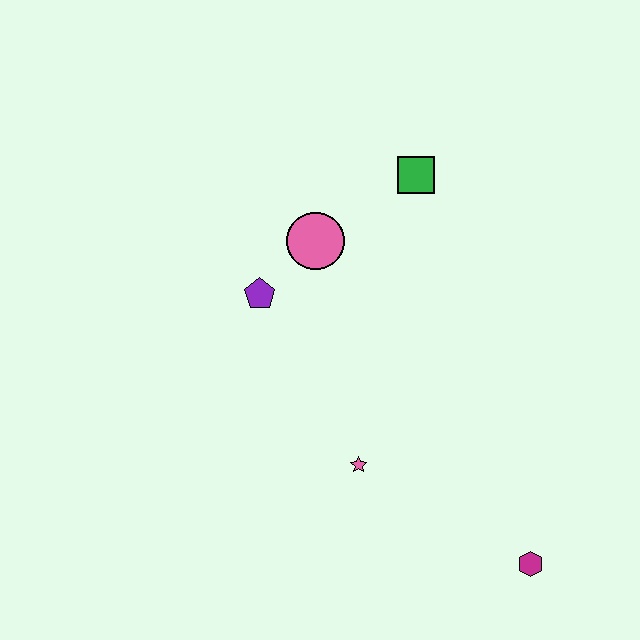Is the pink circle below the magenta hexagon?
No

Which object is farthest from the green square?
The magenta hexagon is farthest from the green square.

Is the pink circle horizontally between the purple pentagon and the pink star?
Yes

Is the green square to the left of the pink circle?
No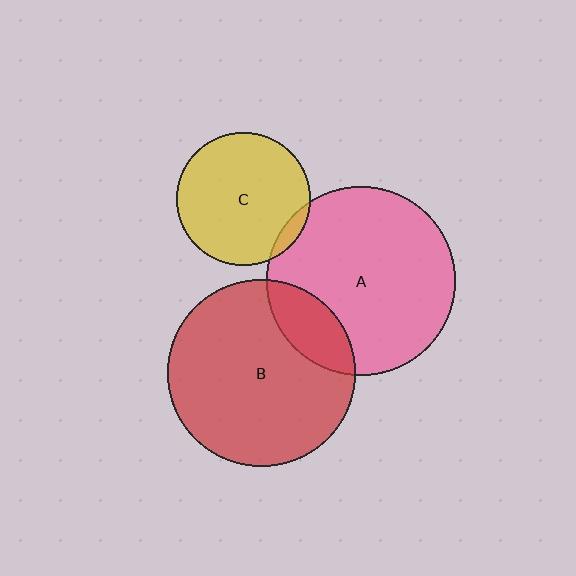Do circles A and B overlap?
Yes.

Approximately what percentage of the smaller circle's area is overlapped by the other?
Approximately 15%.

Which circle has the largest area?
Circle A (pink).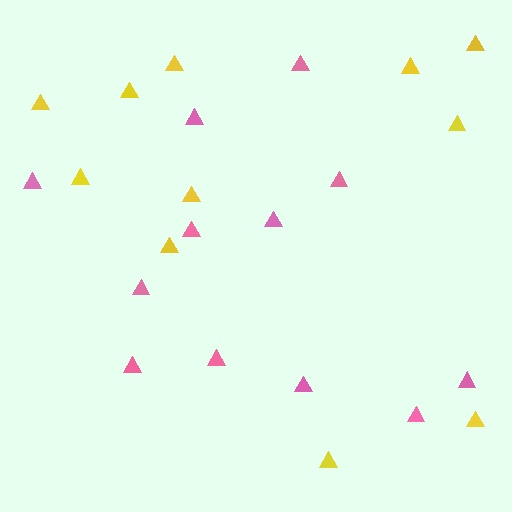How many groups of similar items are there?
There are 2 groups: one group of pink triangles (12) and one group of yellow triangles (11).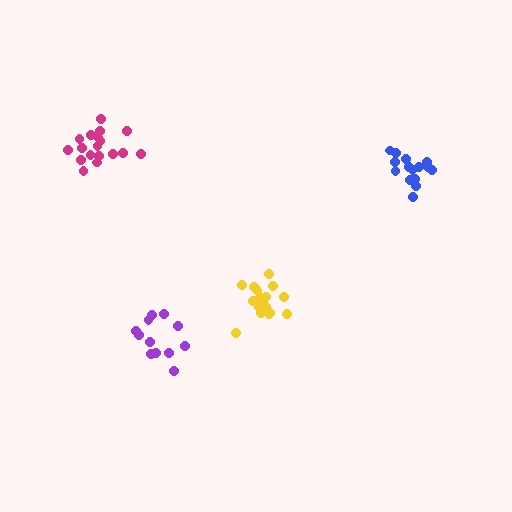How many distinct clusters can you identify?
There are 4 distinct clusters.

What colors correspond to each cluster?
The clusters are colored: blue, magenta, yellow, purple.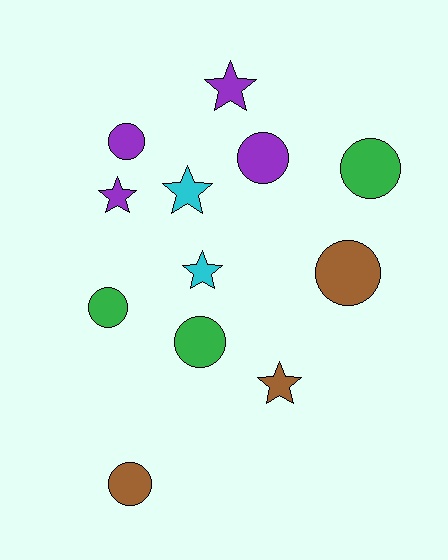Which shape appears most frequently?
Circle, with 7 objects.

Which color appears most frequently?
Purple, with 4 objects.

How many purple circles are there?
There are 2 purple circles.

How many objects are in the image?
There are 12 objects.